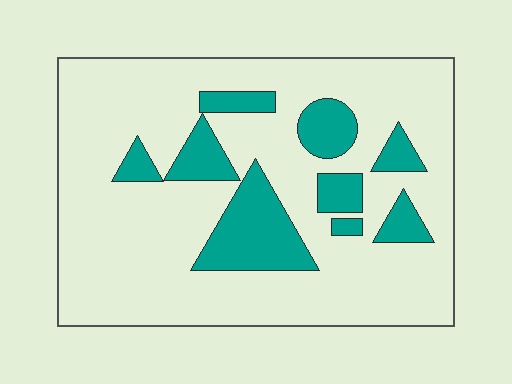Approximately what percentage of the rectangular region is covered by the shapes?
Approximately 20%.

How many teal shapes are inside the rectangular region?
9.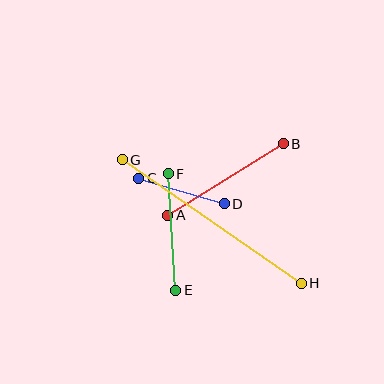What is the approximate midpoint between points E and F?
The midpoint is at approximately (172, 232) pixels.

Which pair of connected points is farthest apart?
Points G and H are farthest apart.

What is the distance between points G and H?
The distance is approximately 217 pixels.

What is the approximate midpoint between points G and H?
The midpoint is at approximately (212, 222) pixels.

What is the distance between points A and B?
The distance is approximately 136 pixels.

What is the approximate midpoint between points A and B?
The midpoint is at approximately (225, 180) pixels.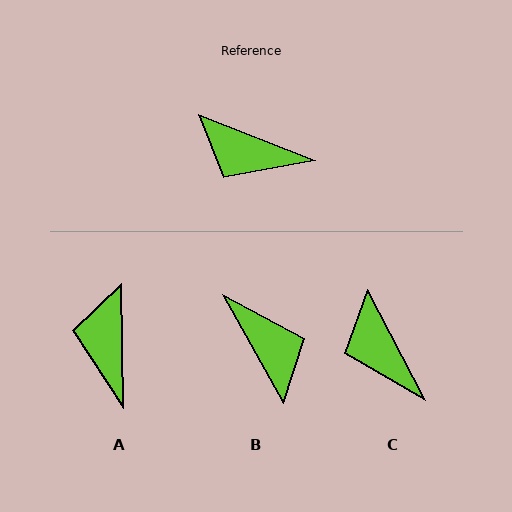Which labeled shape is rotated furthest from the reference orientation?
B, about 141 degrees away.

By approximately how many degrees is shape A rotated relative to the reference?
Approximately 67 degrees clockwise.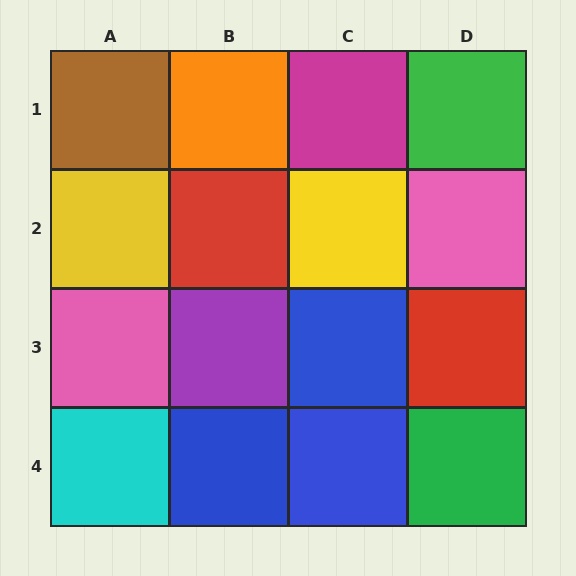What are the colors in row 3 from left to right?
Pink, purple, blue, red.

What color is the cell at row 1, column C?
Magenta.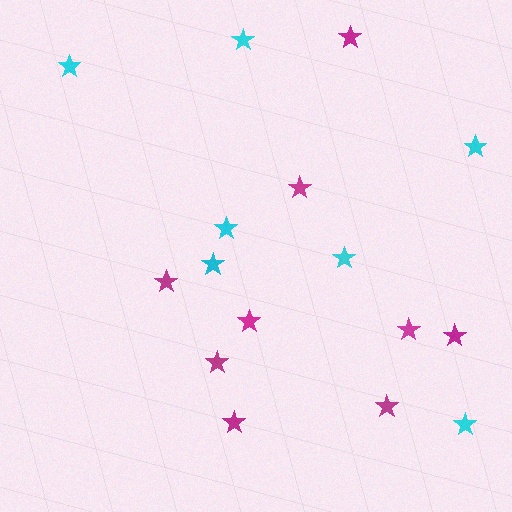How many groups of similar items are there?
There are 2 groups: one group of cyan stars (7) and one group of magenta stars (9).